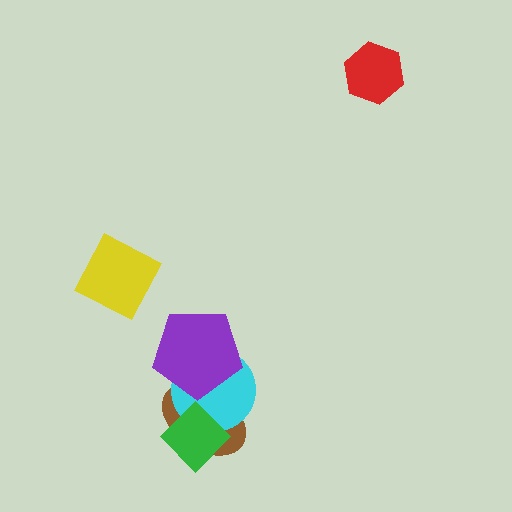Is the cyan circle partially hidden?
Yes, it is partially covered by another shape.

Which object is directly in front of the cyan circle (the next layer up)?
The green diamond is directly in front of the cyan circle.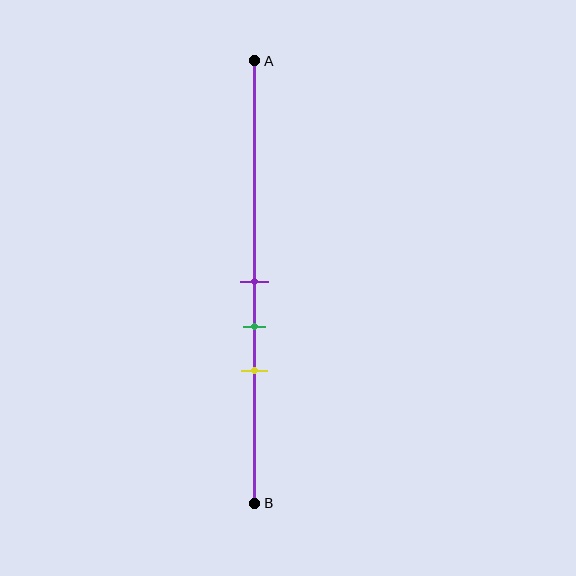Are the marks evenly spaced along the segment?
Yes, the marks are approximately evenly spaced.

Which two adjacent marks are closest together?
The purple and green marks are the closest adjacent pair.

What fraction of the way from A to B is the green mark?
The green mark is approximately 60% (0.6) of the way from A to B.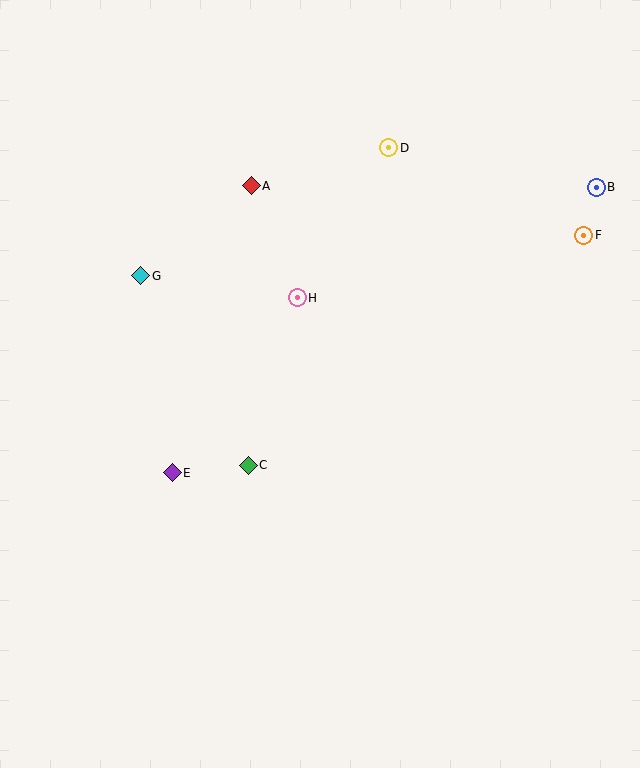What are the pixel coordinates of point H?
Point H is at (297, 298).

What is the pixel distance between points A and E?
The distance between A and E is 297 pixels.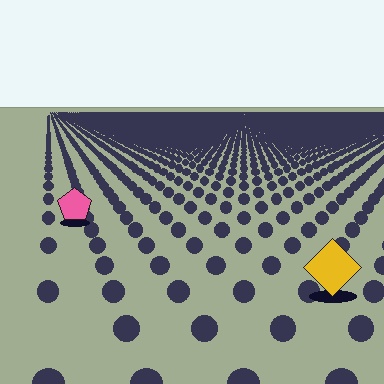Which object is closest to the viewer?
The yellow diamond is closest. The texture marks near it are larger and more spread out.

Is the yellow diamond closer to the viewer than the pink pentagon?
Yes. The yellow diamond is closer — you can tell from the texture gradient: the ground texture is coarser near it.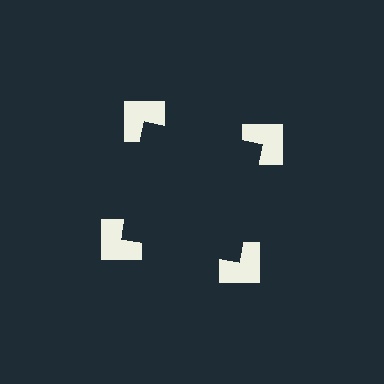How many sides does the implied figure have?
4 sides.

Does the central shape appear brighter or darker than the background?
It typically appears slightly darker than the background, even though no actual brightness change is drawn.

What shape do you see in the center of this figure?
An illusory square — its edges are inferred from the aligned wedge cuts in the notched squares, not physically drawn.